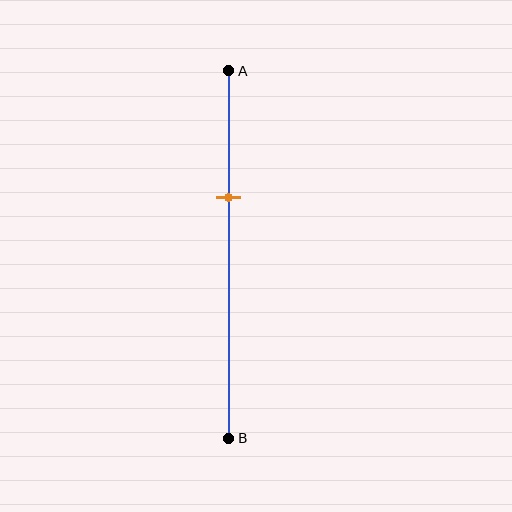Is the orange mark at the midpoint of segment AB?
No, the mark is at about 35% from A, not at the 50% midpoint.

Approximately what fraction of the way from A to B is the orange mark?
The orange mark is approximately 35% of the way from A to B.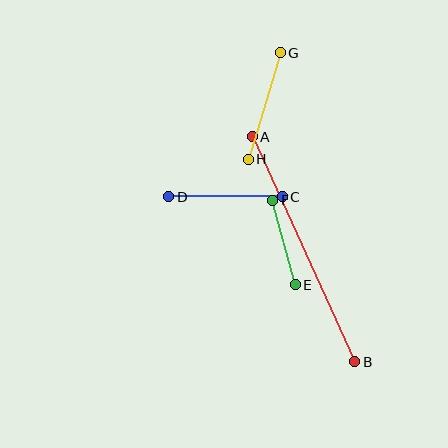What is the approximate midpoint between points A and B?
The midpoint is at approximately (303, 249) pixels.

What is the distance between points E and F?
The distance is approximately 87 pixels.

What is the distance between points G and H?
The distance is approximately 111 pixels.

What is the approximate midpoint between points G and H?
The midpoint is at approximately (264, 106) pixels.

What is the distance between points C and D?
The distance is approximately 113 pixels.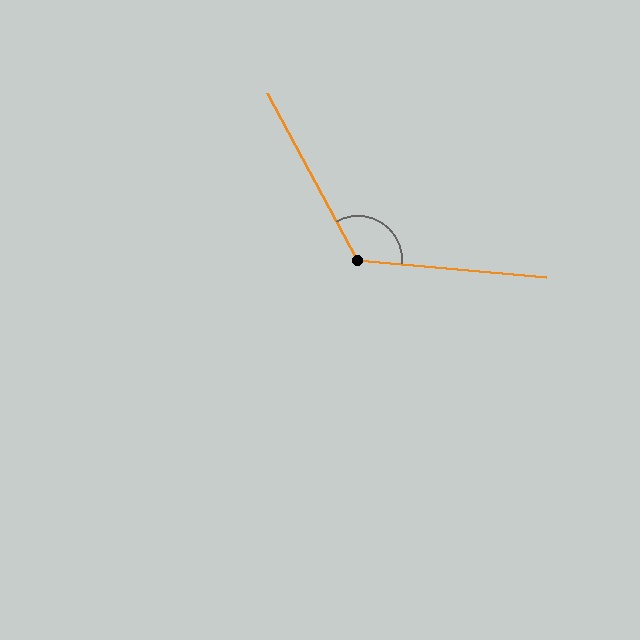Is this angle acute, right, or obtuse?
It is obtuse.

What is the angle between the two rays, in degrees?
Approximately 124 degrees.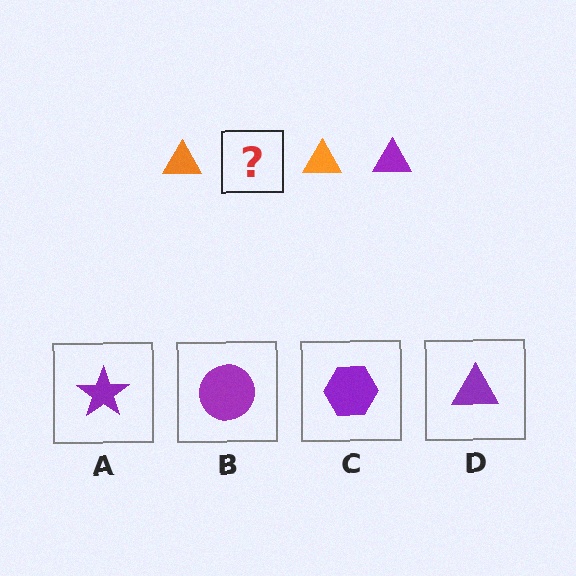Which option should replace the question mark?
Option D.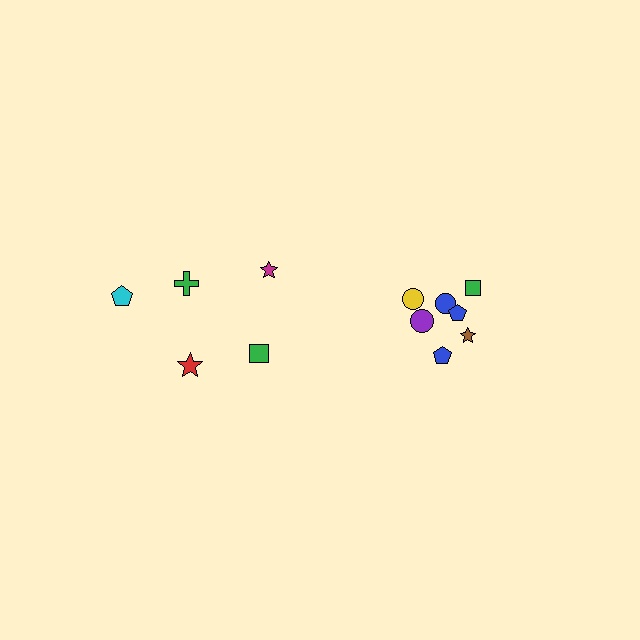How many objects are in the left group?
There are 5 objects.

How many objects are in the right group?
There are 7 objects.